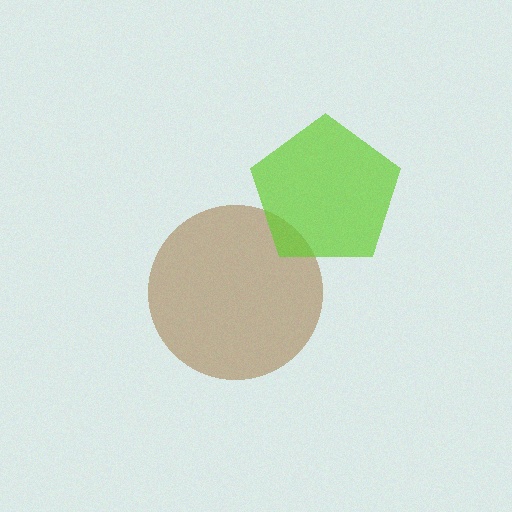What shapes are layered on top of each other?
The layered shapes are: a brown circle, a lime pentagon.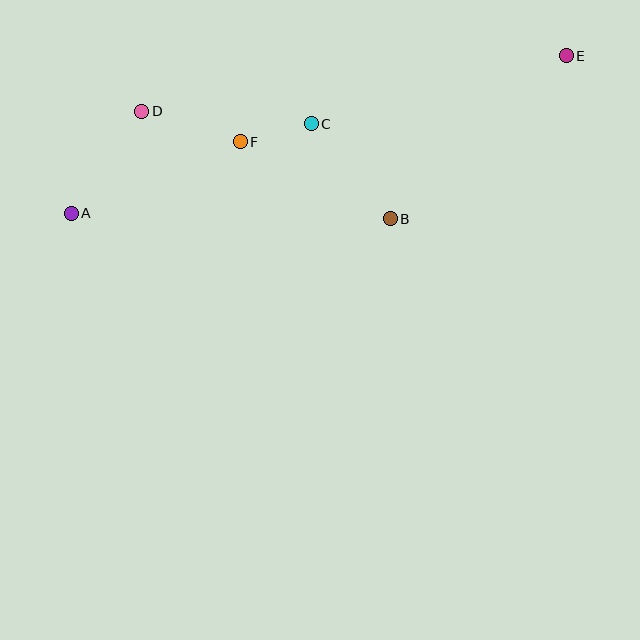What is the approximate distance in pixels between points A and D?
The distance between A and D is approximately 124 pixels.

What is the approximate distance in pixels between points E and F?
The distance between E and F is approximately 337 pixels.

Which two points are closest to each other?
Points C and F are closest to each other.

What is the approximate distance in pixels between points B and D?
The distance between B and D is approximately 271 pixels.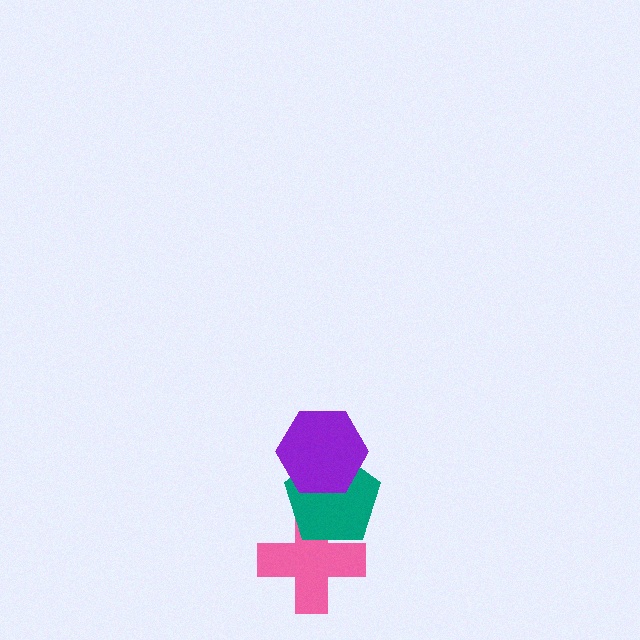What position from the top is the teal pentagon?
The teal pentagon is 2nd from the top.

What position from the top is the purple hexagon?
The purple hexagon is 1st from the top.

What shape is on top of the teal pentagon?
The purple hexagon is on top of the teal pentagon.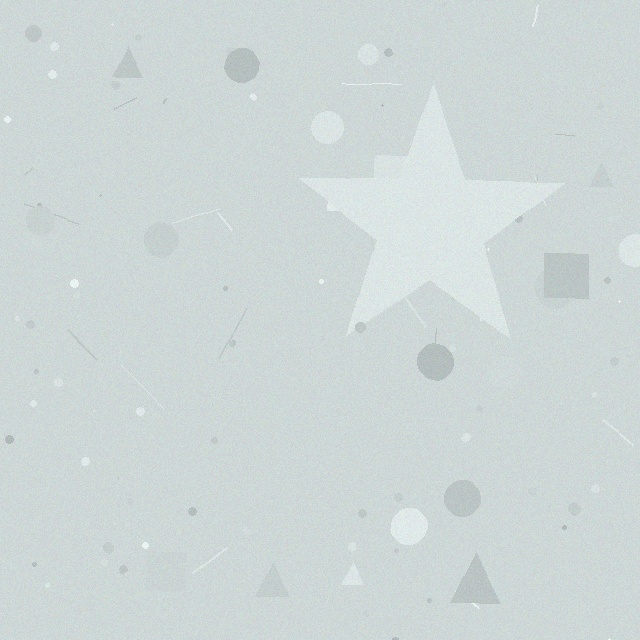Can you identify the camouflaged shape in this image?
The camouflaged shape is a star.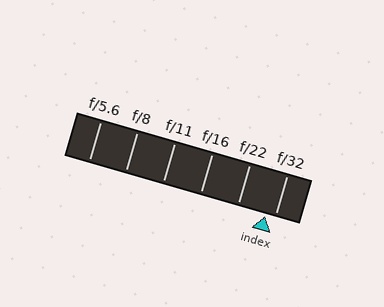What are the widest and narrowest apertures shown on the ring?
The widest aperture shown is f/5.6 and the narrowest is f/32.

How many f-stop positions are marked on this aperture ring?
There are 6 f-stop positions marked.